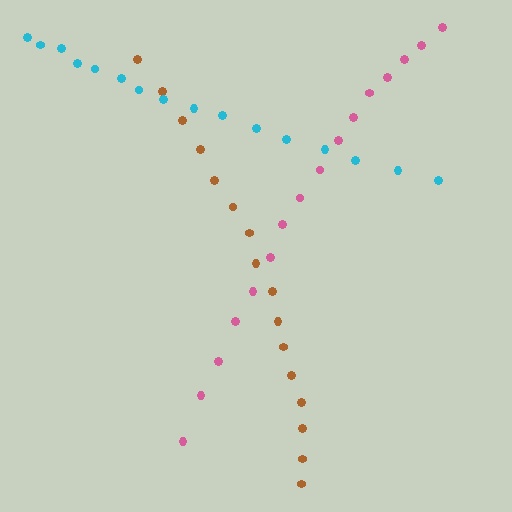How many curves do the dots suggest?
There are 3 distinct paths.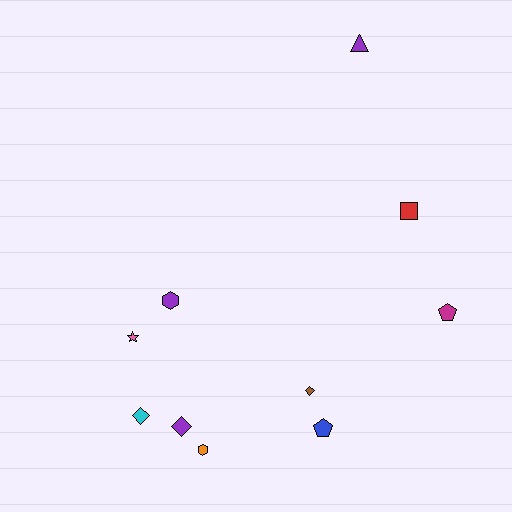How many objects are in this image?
There are 10 objects.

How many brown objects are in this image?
There is 1 brown object.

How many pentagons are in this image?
There are 2 pentagons.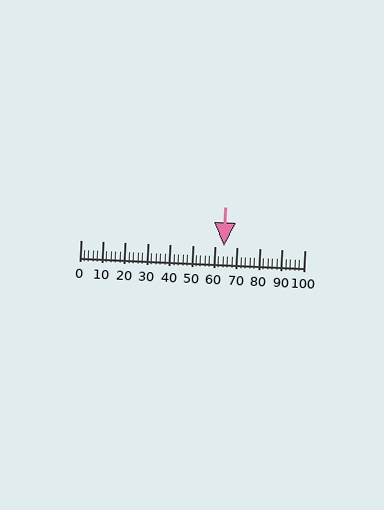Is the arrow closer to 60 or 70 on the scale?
The arrow is closer to 60.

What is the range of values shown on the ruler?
The ruler shows values from 0 to 100.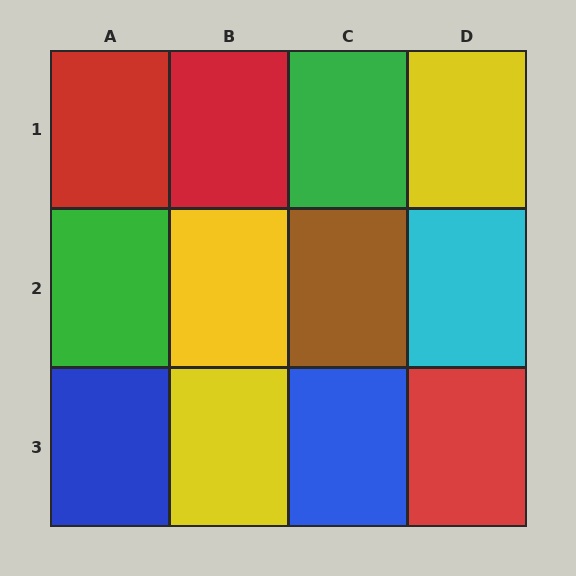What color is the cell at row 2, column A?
Green.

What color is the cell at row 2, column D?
Cyan.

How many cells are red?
3 cells are red.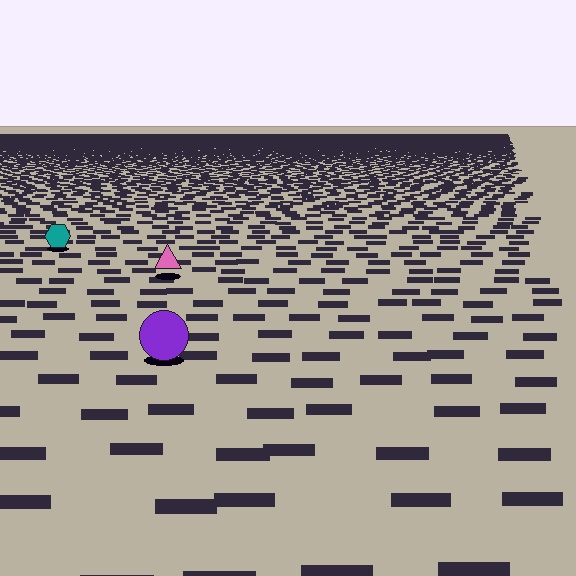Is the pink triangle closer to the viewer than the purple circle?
No. The purple circle is closer — you can tell from the texture gradient: the ground texture is coarser near it.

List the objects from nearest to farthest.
From nearest to farthest: the purple circle, the pink triangle, the teal hexagon.